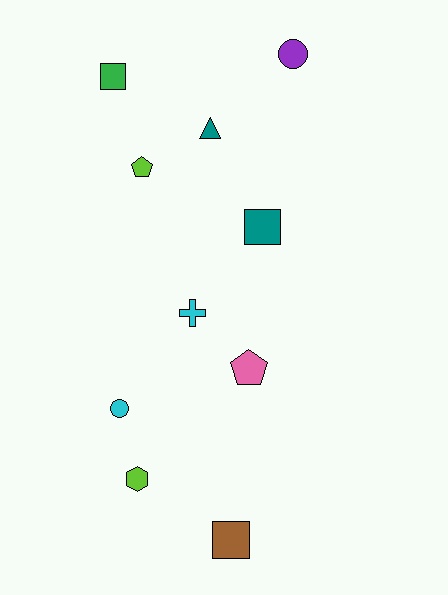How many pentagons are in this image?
There are 2 pentagons.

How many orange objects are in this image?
There are no orange objects.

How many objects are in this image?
There are 10 objects.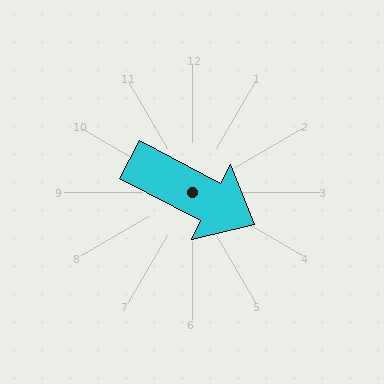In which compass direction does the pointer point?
Southeast.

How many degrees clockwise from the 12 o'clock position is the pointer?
Approximately 118 degrees.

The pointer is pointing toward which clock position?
Roughly 4 o'clock.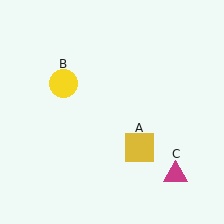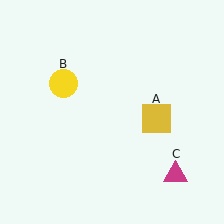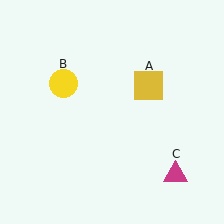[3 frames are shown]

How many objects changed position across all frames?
1 object changed position: yellow square (object A).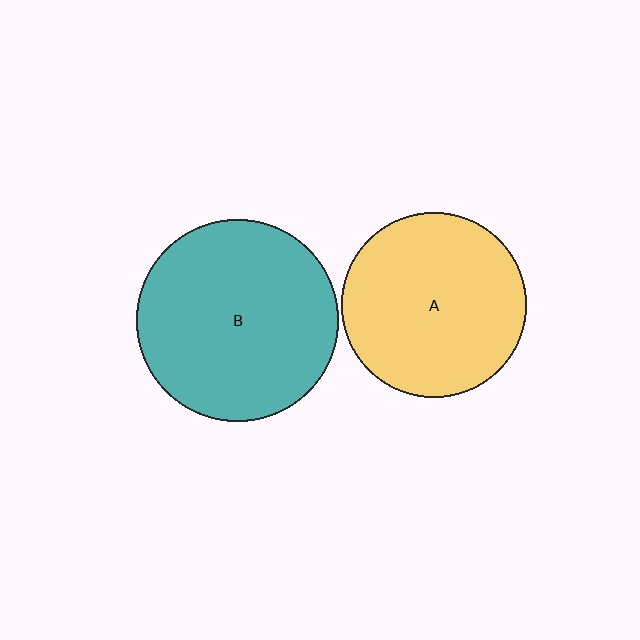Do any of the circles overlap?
No, none of the circles overlap.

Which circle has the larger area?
Circle B (teal).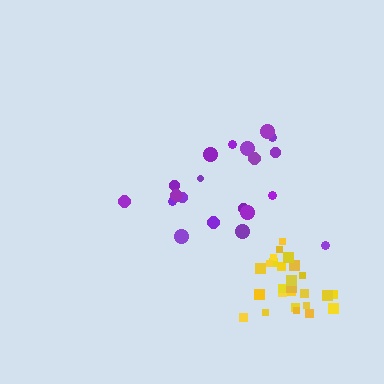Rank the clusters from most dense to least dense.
yellow, purple.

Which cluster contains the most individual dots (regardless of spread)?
Yellow (26).